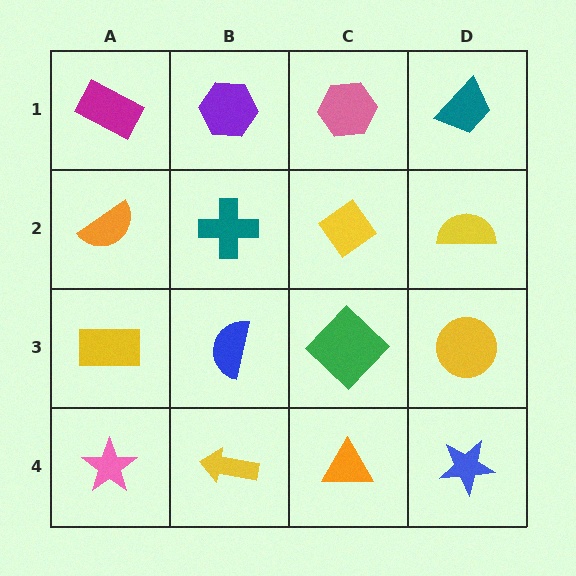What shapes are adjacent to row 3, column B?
A teal cross (row 2, column B), a yellow arrow (row 4, column B), a yellow rectangle (row 3, column A), a green diamond (row 3, column C).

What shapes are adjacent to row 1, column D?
A yellow semicircle (row 2, column D), a pink hexagon (row 1, column C).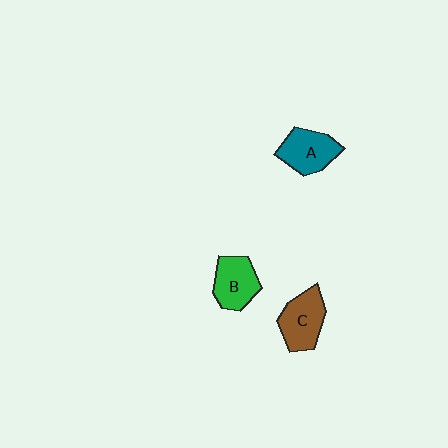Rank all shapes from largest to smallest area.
From largest to smallest: C (brown), A (teal), B (green).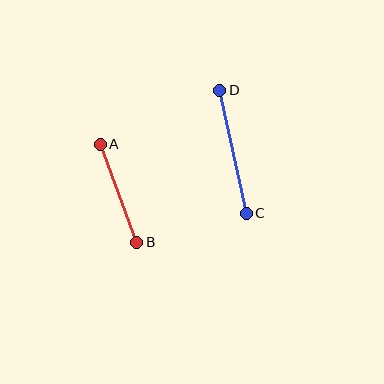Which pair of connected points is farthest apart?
Points C and D are farthest apart.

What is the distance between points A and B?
The distance is approximately 105 pixels.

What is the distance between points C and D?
The distance is approximately 126 pixels.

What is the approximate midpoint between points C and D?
The midpoint is at approximately (233, 152) pixels.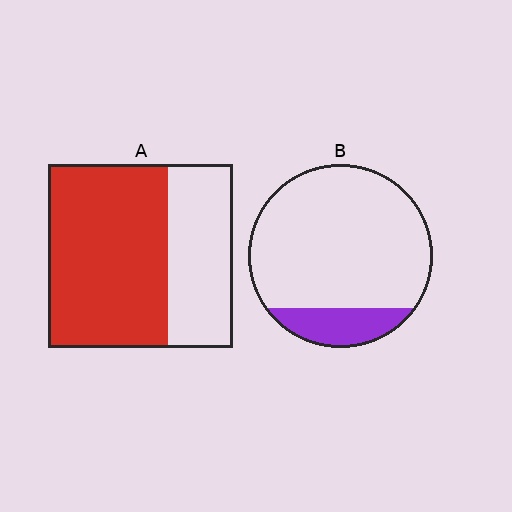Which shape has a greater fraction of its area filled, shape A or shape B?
Shape A.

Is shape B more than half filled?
No.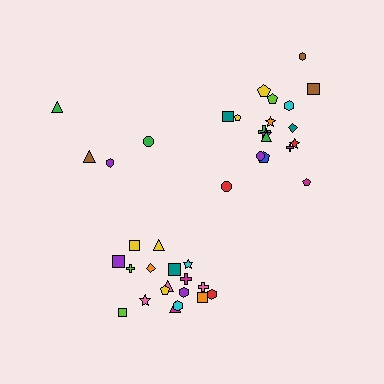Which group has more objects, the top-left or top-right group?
The top-right group.